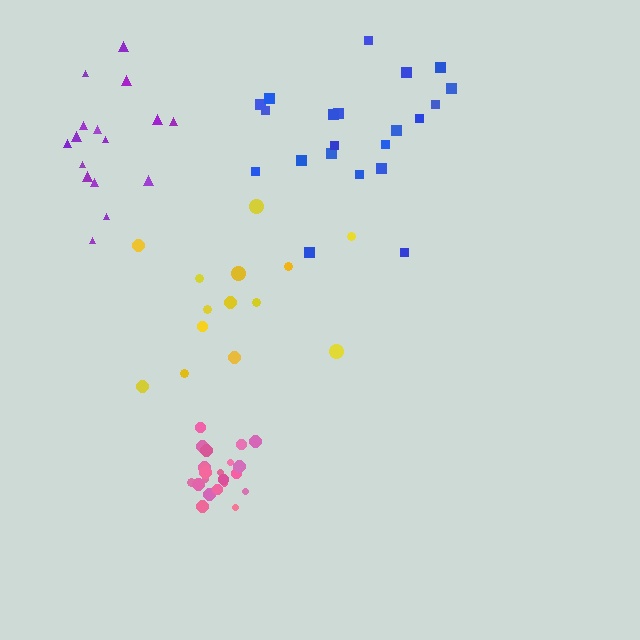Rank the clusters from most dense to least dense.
pink, purple, blue, yellow.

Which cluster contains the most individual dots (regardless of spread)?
Pink (22).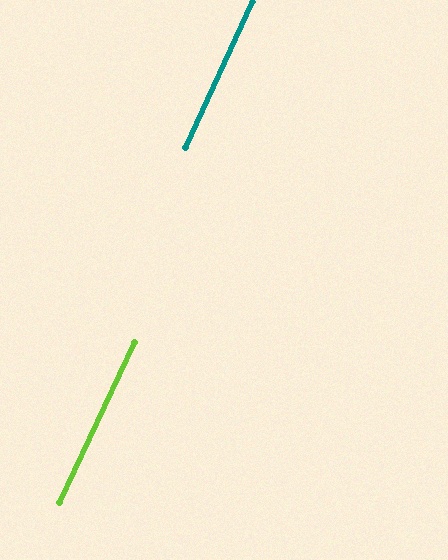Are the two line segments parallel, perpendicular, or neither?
Parallel — their directions differ by only 0.4°.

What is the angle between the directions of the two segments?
Approximately 0 degrees.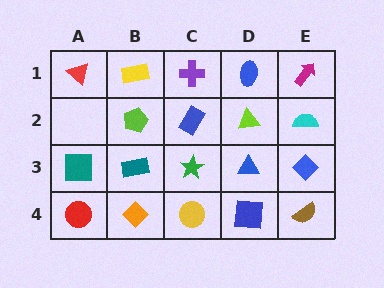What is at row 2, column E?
A cyan semicircle.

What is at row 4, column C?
A yellow circle.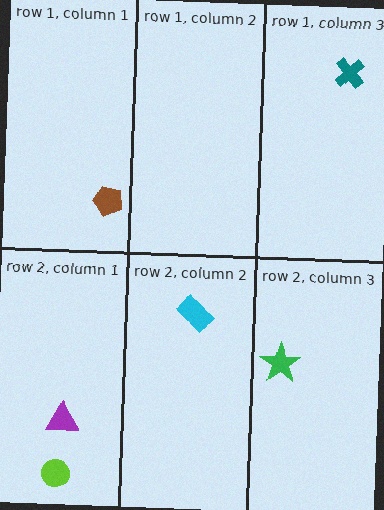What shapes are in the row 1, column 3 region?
The teal cross.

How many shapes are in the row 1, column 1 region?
1.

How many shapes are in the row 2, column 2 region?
1.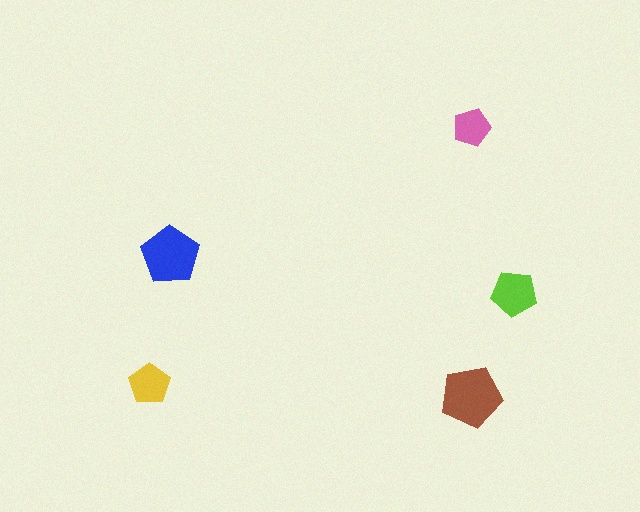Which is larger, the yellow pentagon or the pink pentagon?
The yellow one.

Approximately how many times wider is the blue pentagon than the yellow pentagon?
About 1.5 times wider.